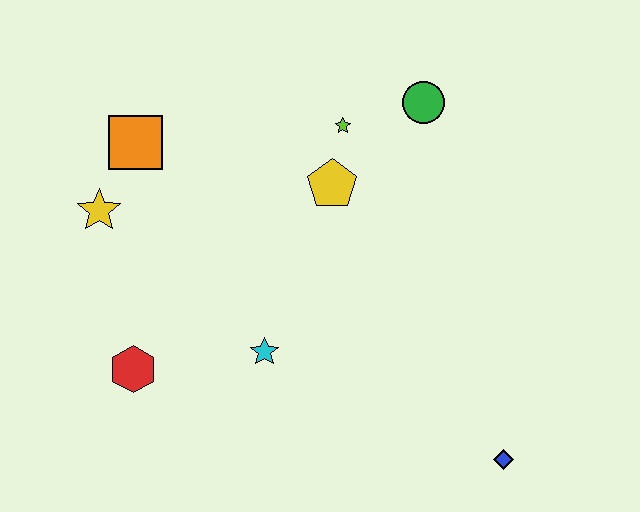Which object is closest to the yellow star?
The orange square is closest to the yellow star.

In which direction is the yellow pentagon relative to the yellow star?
The yellow pentagon is to the right of the yellow star.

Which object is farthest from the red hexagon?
The green circle is farthest from the red hexagon.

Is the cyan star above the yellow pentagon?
No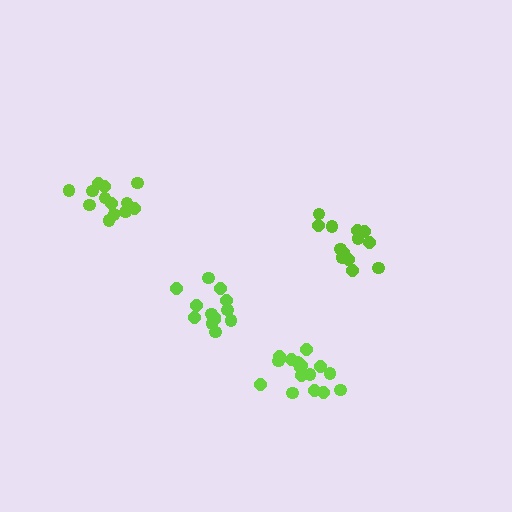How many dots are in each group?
Group 1: 16 dots, Group 2: 13 dots, Group 3: 13 dots, Group 4: 13 dots (55 total).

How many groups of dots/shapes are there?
There are 4 groups.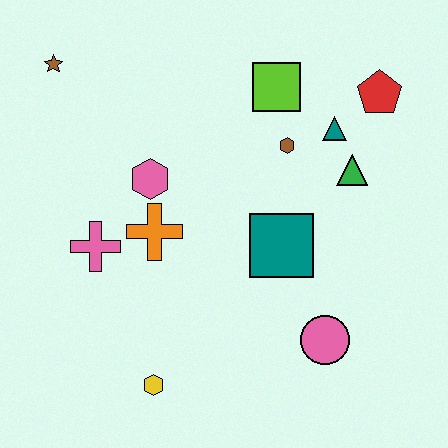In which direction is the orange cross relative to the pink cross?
The orange cross is to the right of the pink cross.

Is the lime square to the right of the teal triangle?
No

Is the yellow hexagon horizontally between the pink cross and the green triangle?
Yes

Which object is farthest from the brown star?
The pink circle is farthest from the brown star.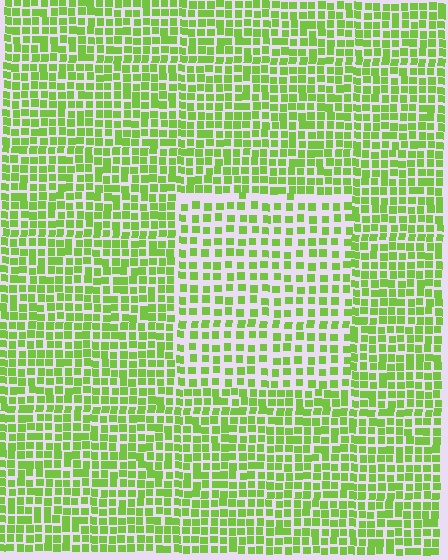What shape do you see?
I see a rectangle.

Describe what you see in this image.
The image contains small lime elements arranged at two different densities. A rectangle-shaped region is visible where the elements are less densely packed than the surrounding area.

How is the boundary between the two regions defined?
The boundary is defined by a change in element density (approximately 1.6x ratio). All elements are the same color, size, and shape.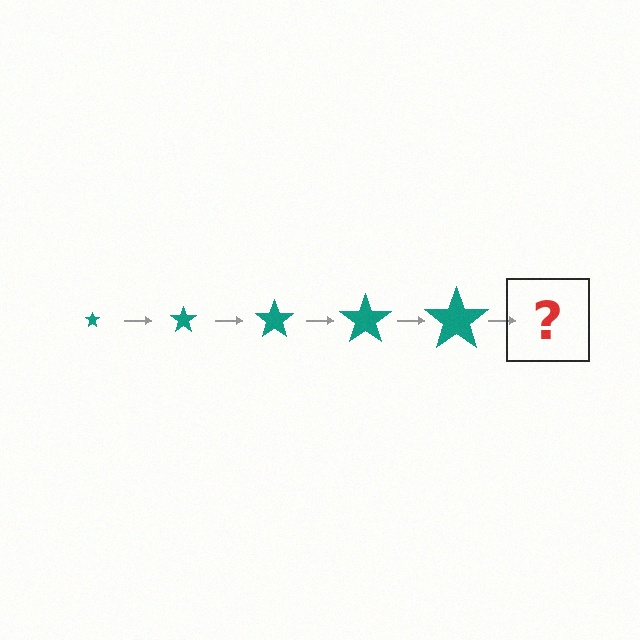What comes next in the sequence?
The next element should be a teal star, larger than the previous one.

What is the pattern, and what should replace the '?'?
The pattern is that the star gets progressively larger each step. The '?' should be a teal star, larger than the previous one.